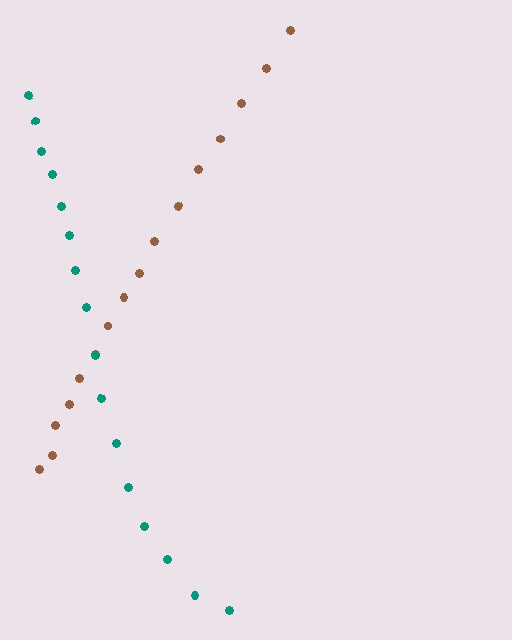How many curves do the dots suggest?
There are 2 distinct paths.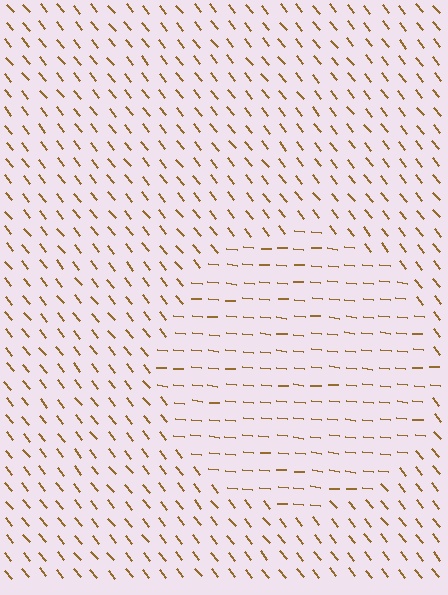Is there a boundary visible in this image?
Yes, there is a texture boundary formed by a change in line orientation.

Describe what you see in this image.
The image is filled with small brown line segments. A circle region in the image has lines oriented differently from the surrounding lines, creating a visible texture boundary.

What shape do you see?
I see a circle.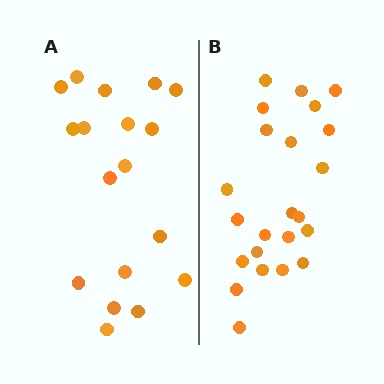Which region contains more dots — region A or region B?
Region B (the right region) has more dots.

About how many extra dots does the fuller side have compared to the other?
Region B has about 5 more dots than region A.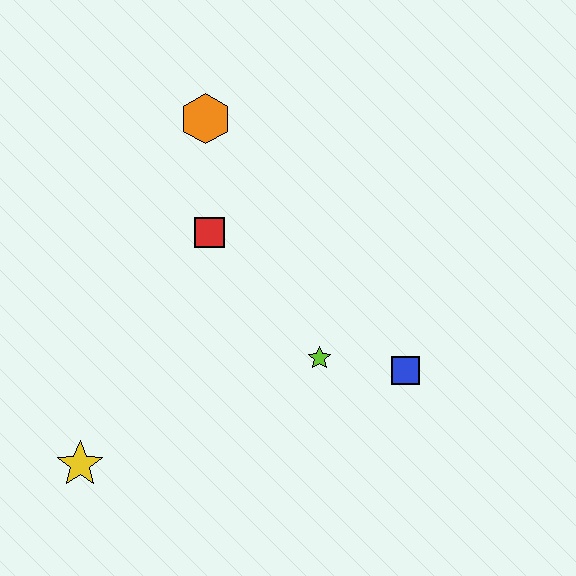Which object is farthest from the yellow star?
The orange hexagon is farthest from the yellow star.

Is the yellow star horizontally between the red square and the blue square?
No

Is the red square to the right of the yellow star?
Yes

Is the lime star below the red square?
Yes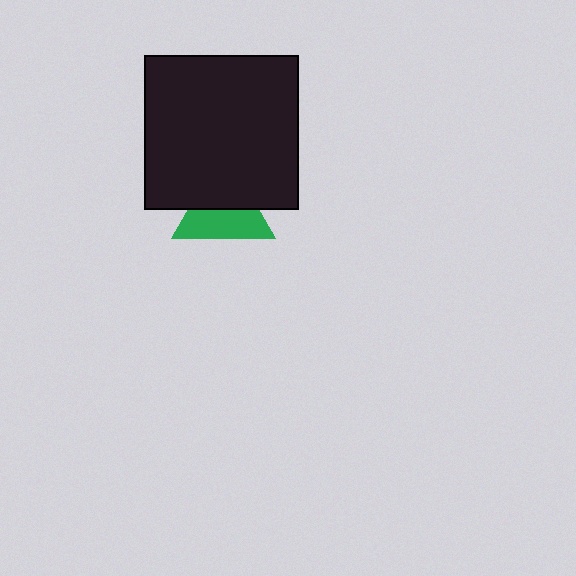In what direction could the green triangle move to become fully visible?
The green triangle could move down. That would shift it out from behind the black square entirely.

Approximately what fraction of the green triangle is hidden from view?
Roughly 45% of the green triangle is hidden behind the black square.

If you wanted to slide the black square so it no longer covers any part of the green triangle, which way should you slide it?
Slide it up — that is the most direct way to separate the two shapes.